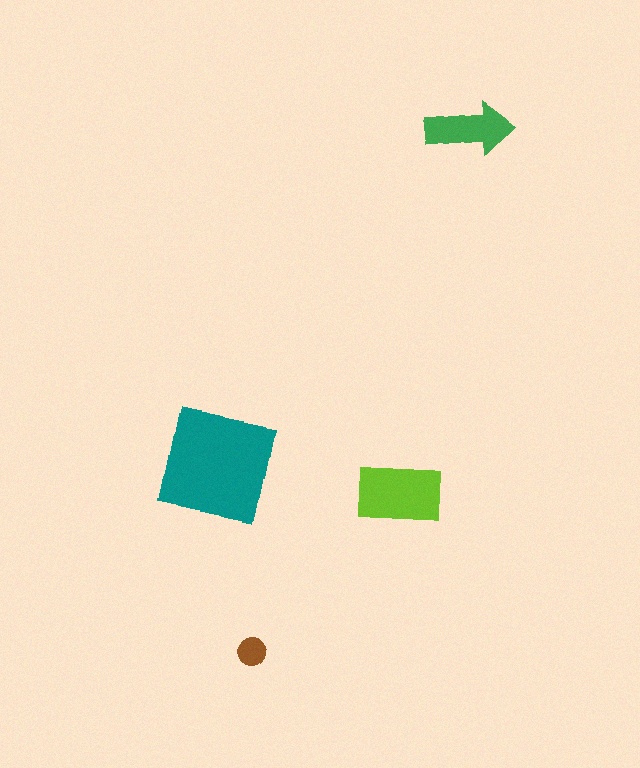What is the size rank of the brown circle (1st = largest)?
4th.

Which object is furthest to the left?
The teal square is leftmost.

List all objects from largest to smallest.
The teal square, the lime rectangle, the green arrow, the brown circle.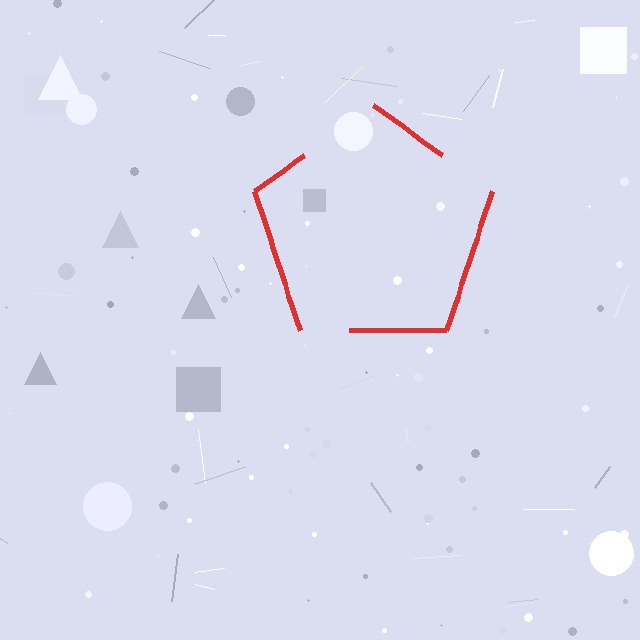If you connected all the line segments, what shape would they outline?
They would outline a pentagon.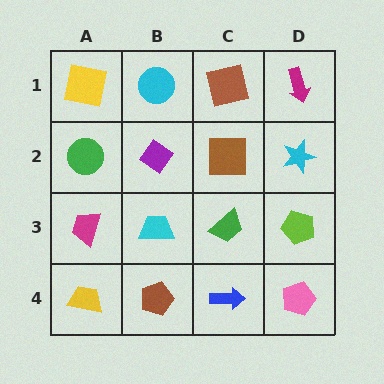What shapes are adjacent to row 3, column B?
A purple diamond (row 2, column B), a brown pentagon (row 4, column B), a magenta trapezoid (row 3, column A), a green trapezoid (row 3, column C).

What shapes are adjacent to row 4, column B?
A cyan trapezoid (row 3, column B), a yellow trapezoid (row 4, column A), a blue arrow (row 4, column C).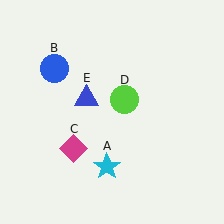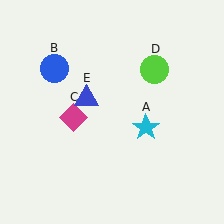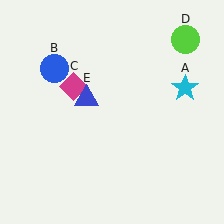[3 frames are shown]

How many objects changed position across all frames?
3 objects changed position: cyan star (object A), magenta diamond (object C), lime circle (object D).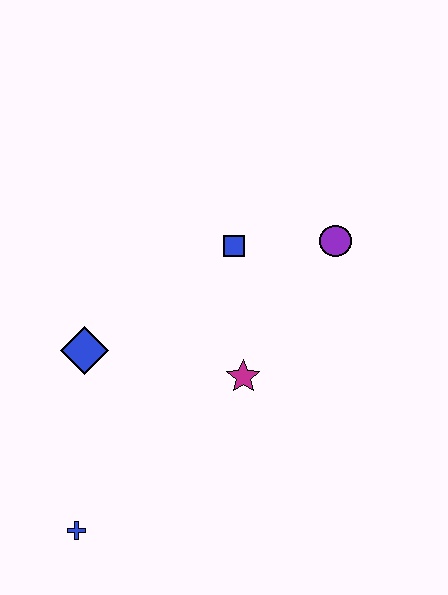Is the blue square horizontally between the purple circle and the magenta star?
No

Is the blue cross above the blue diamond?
No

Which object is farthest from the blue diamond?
The purple circle is farthest from the blue diamond.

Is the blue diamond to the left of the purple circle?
Yes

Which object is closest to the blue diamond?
The magenta star is closest to the blue diamond.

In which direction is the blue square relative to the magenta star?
The blue square is above the magenta star.